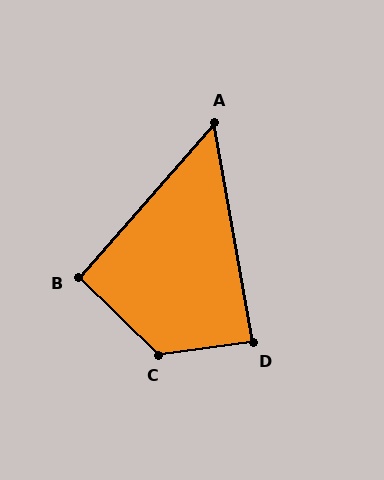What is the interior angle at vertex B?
Approximately 93 degrees (approximately right).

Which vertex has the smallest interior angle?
A, at approximately 51 degrees.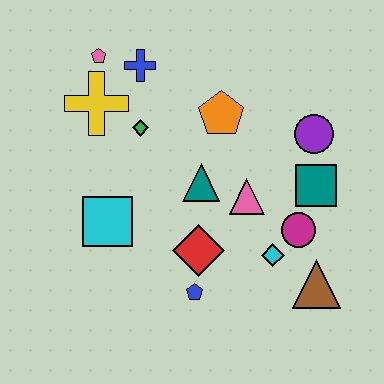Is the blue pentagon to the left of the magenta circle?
Yes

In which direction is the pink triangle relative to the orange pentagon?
The pink triangle is below the orange pentagon.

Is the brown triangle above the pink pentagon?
No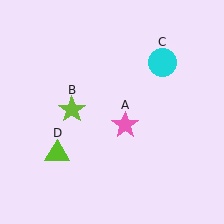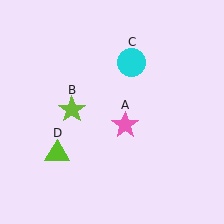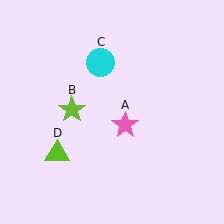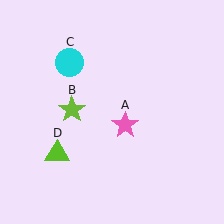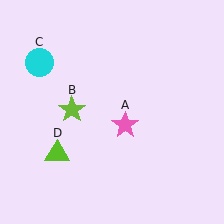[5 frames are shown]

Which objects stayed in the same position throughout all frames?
Pink star (object A) and lime star (object B) and lime triangle (object D) remained stationary.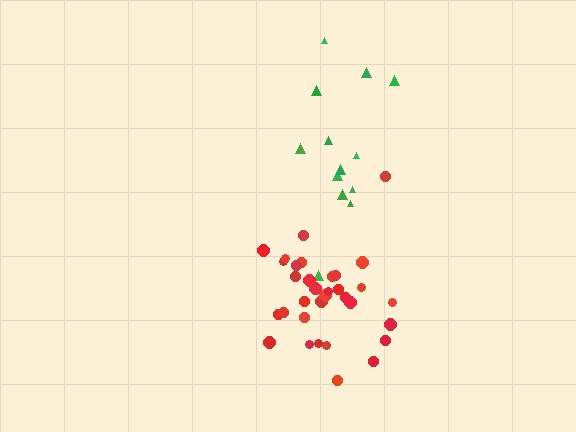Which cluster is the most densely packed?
Red.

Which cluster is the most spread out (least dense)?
Green.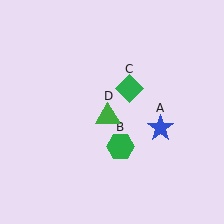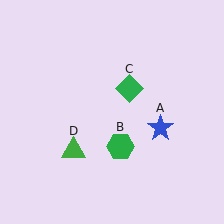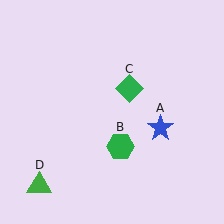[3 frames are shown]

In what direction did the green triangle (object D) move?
The green triangle (object D) moved down and to the left.